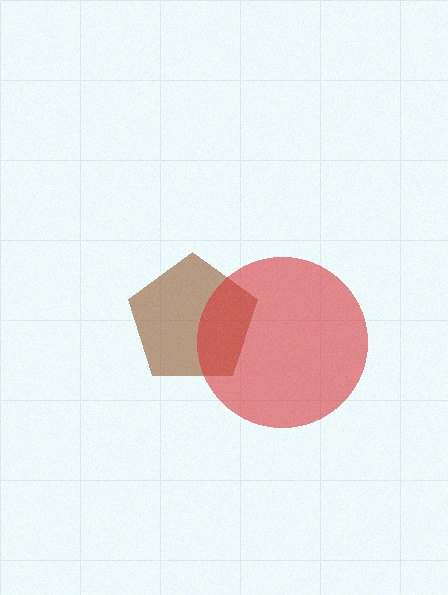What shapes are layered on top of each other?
The layered shapes are: a brown pentagon, a red circle.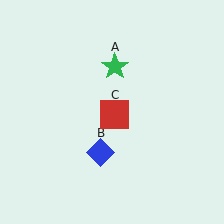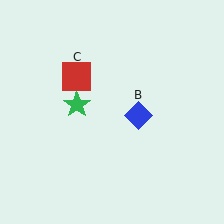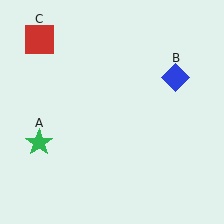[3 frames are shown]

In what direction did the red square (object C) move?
The red square (object C) moved up and to the left.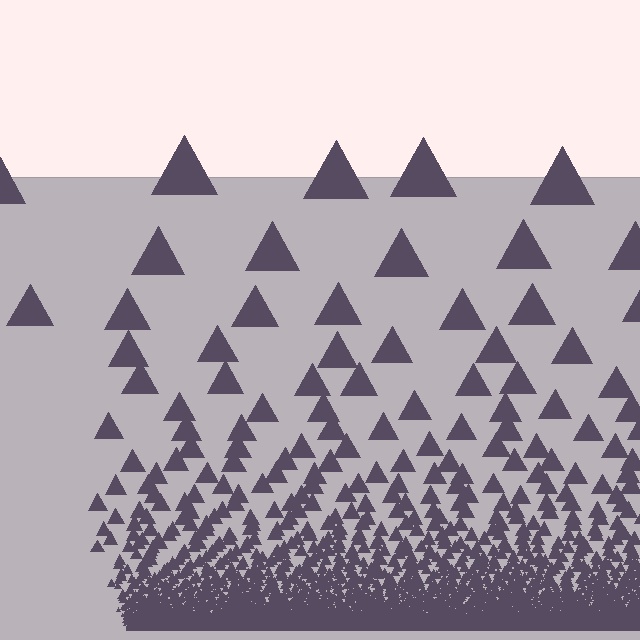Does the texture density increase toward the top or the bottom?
Density increases toward the bottom.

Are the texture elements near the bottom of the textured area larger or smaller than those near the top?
Smaller. The gradient is inverted — elements near the bottom are smaller and denser.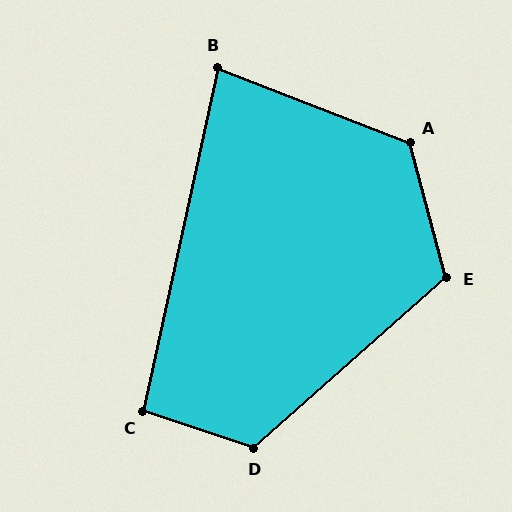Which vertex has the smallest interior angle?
B, at approximately 81 degrees.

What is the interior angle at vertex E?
Approximately 116 degrees (obtuse).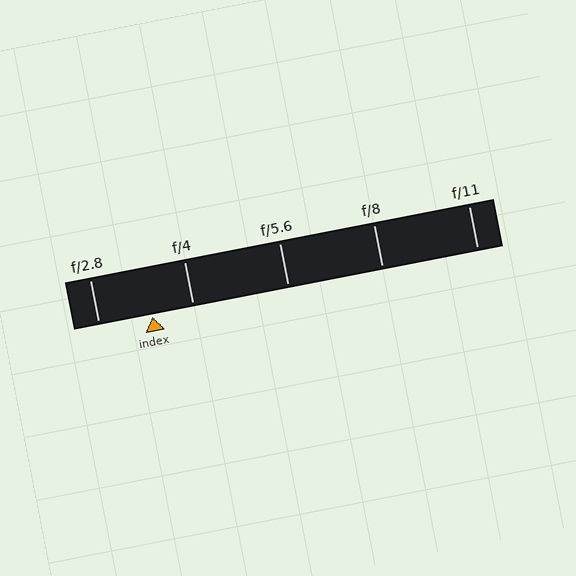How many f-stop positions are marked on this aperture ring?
There are 5 f-stop positions marked.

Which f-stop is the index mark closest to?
The index mark is closest to f/4.